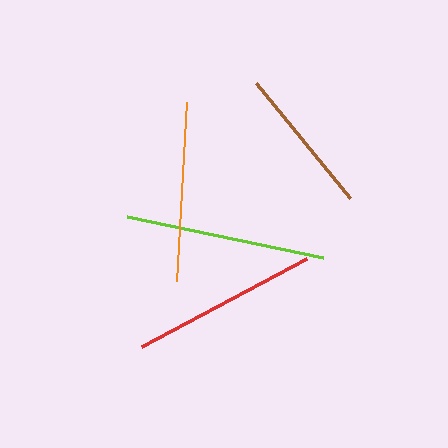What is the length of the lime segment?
The lime segment is approximately 200 pixels long.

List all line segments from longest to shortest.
From longest to shortest: lime, red, orange, brown.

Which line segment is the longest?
The lime line is the longest at approximately 200 pixels.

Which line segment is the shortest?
The brown line is the shortest at approximately 149 pixels.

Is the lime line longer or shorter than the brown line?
The lime line is longer than the brown line.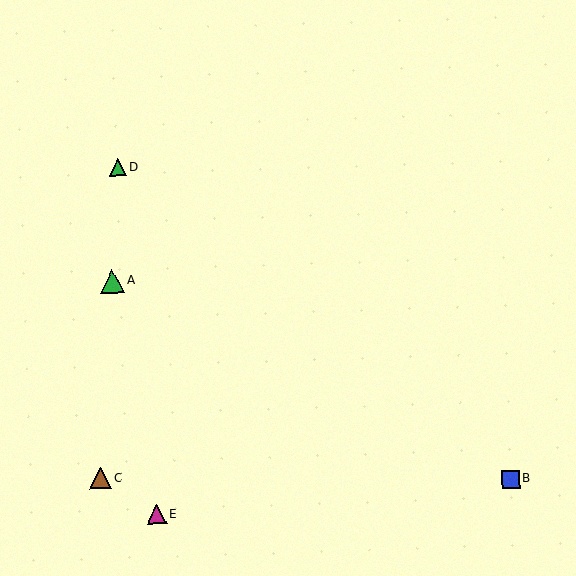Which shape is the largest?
The green triangle (labeled A) is the largest.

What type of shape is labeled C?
Shape C is a brown triangle.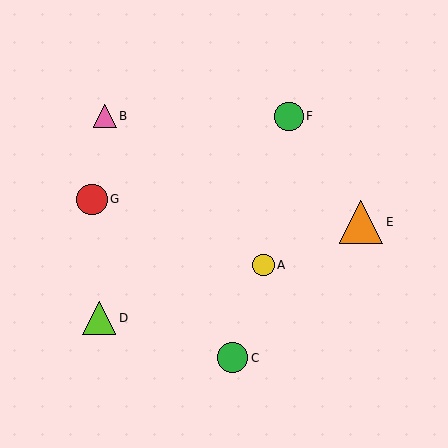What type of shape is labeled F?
Shape F is a green circle.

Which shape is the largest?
The orange triangle (labeled E) is the largest.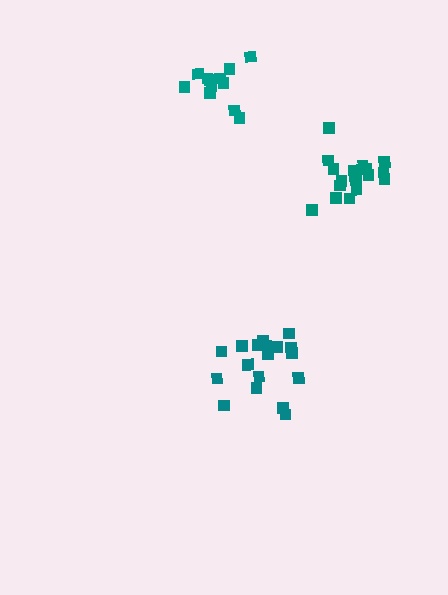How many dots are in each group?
Group 1: 18 dots, Group 2: 18 dots, Group 3: 12 dots (48 total).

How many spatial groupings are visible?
There are 3 spatial groupings.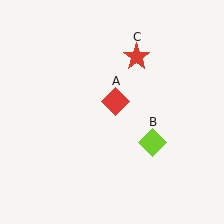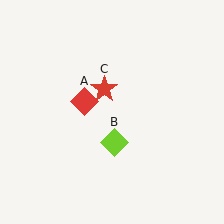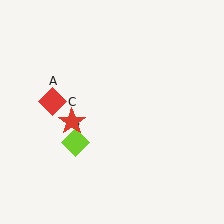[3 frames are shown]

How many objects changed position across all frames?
3 objects changed position: red diamond (object A), lime diamond (object B), red star (object C).